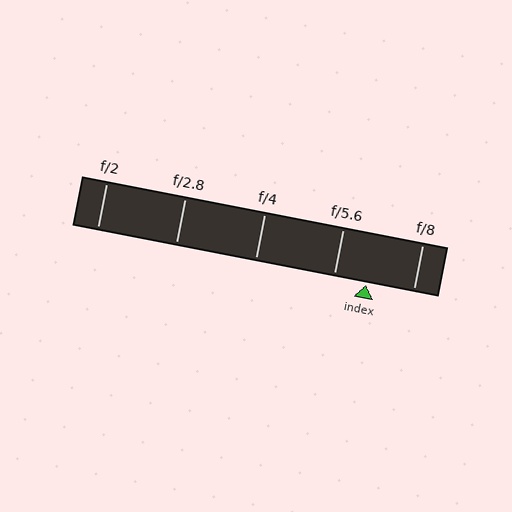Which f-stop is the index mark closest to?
The index mark is closest to f/5.6.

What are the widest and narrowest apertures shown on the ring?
The widest aperture shown is f/2 and the narrowest is f/8.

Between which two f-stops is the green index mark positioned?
The index mark is between f/5.6 and f/8.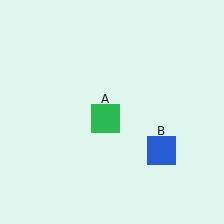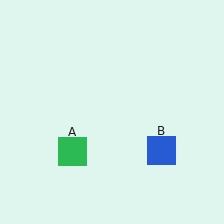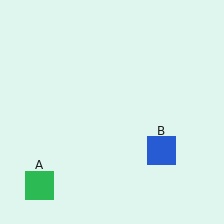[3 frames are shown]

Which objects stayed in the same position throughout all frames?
Blue square (object B) remained stationary.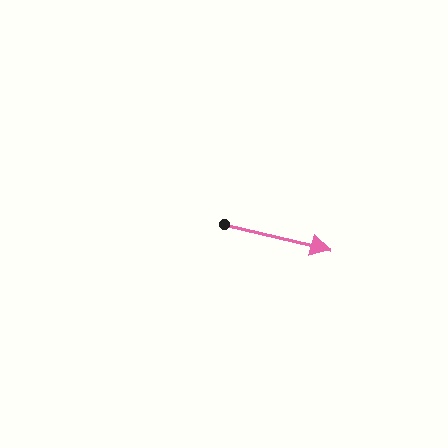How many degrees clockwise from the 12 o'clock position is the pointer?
Approximately 104 degrees.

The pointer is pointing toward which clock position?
Roughly 3 o'clock.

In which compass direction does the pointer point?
East.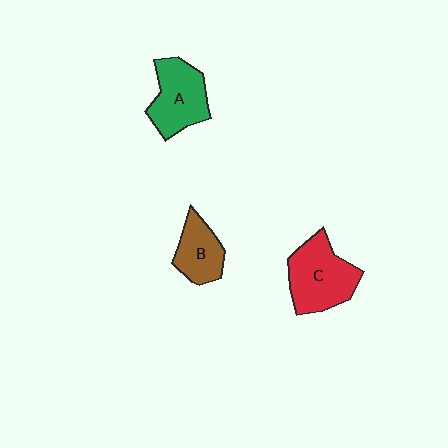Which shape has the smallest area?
Shape B (brown).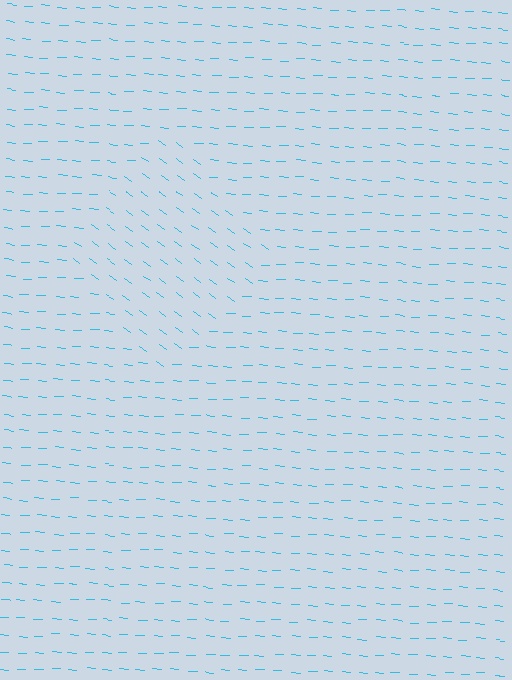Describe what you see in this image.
The image is filled with small cyan line segments. A diamond region in the image has lines oriented differently from the surrounding lines, creating a visible texture boundary.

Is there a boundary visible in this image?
Yes, there is a texture boundary formed by a change in line orientation.